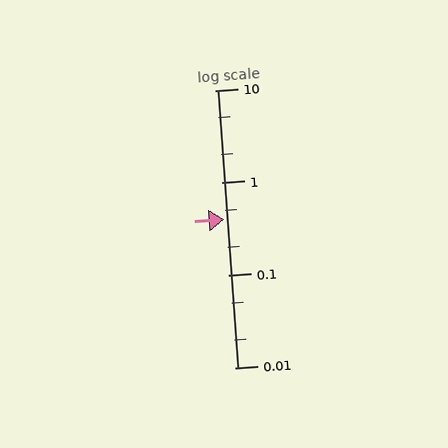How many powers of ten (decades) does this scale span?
The scale spans 3 decades, from 0.01 to 10.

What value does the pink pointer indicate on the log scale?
The pointer indicates approximately 0.4.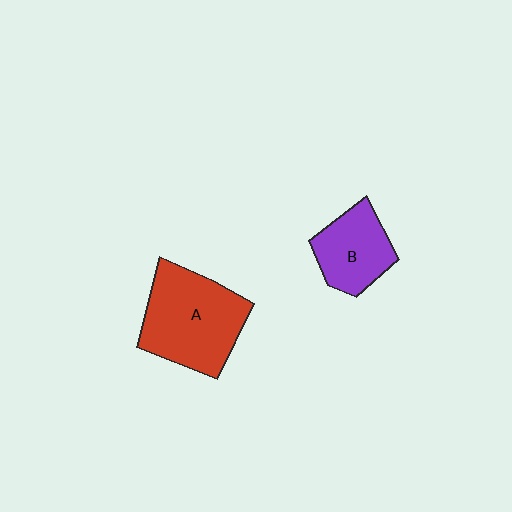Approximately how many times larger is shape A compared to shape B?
Approximately 1.6 times.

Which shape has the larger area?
Shape A (red).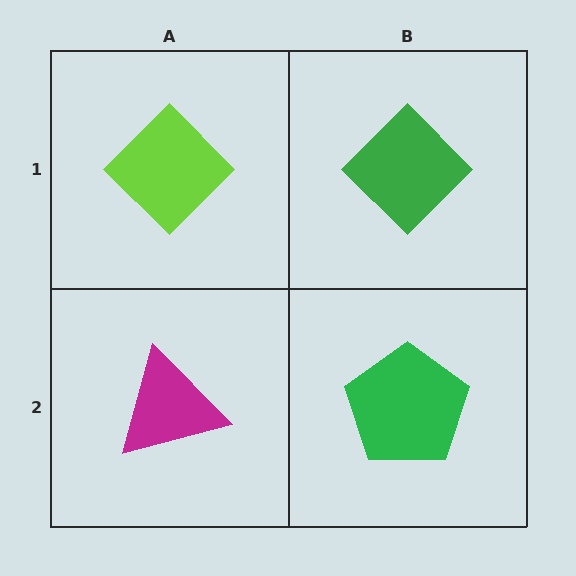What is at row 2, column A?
A magenta triangle.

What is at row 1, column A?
A lime diamond.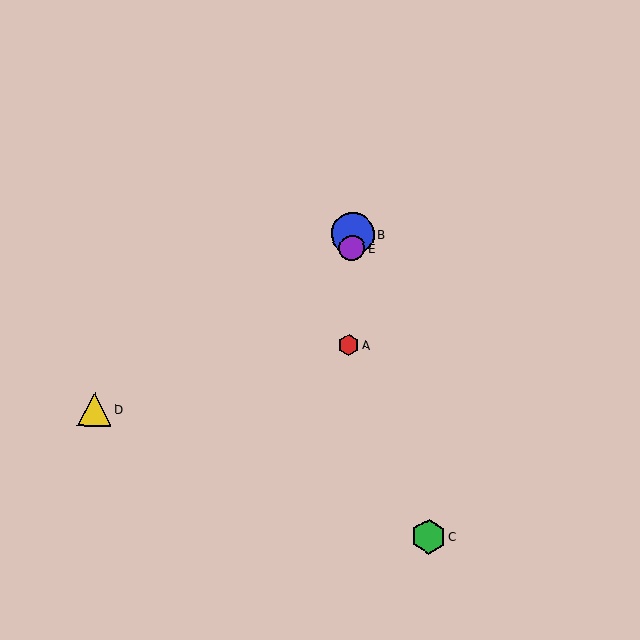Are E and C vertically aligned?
No, E is at x≈352 and C is at x≈428.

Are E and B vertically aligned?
Yes, both are at x≈352.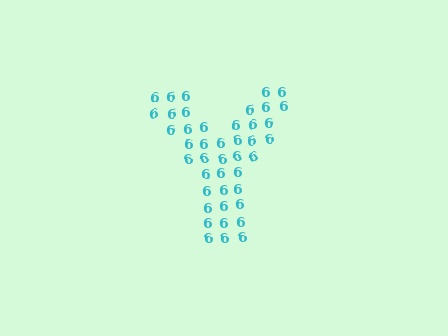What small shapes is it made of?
It is made of small digit 6's.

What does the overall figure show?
The overall figure shows the letter Y.